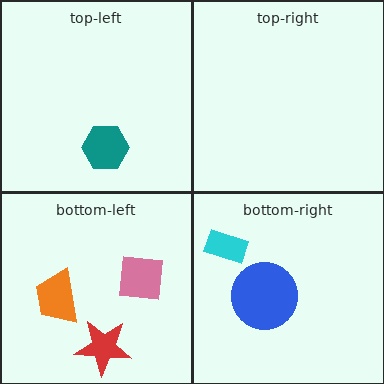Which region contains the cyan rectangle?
The bottom-right region.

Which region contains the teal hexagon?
The top-left region.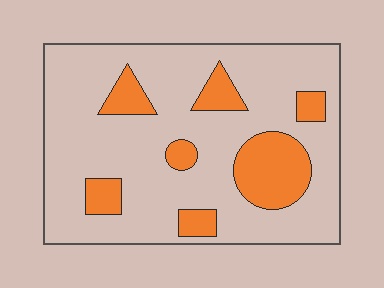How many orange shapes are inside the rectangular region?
7.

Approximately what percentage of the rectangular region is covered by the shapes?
Approximately 20%.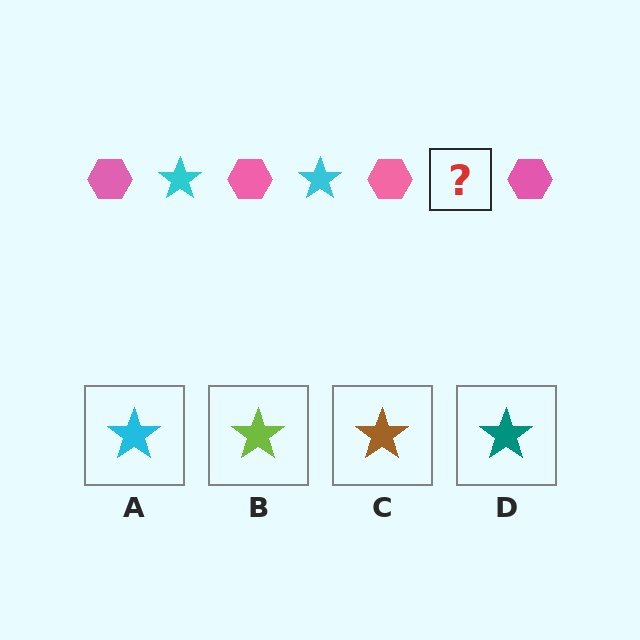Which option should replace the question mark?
Option A.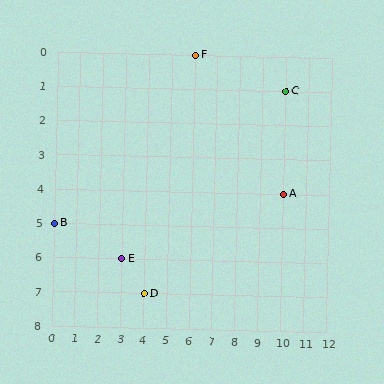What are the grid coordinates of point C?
Point C is at grid coordinates (10, 1).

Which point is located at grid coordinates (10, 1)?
Point C is at (10, 1).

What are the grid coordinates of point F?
Point F is at grid coordinates (6, 0).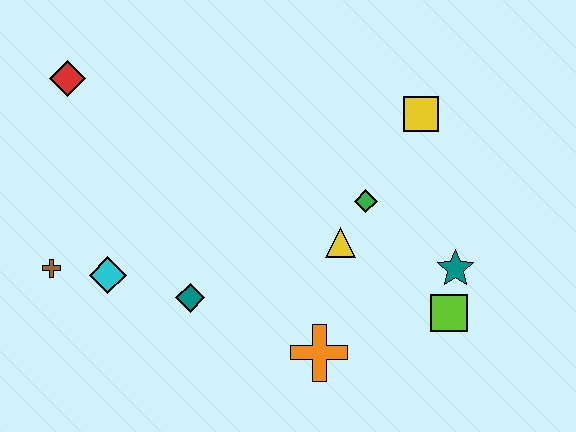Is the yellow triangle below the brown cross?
No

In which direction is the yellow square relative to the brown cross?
The yellow square is to the right of the brown cross.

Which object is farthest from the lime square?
The red diamond is farthest from the lime square.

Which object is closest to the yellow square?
The green diamond is closest to the yellow square.